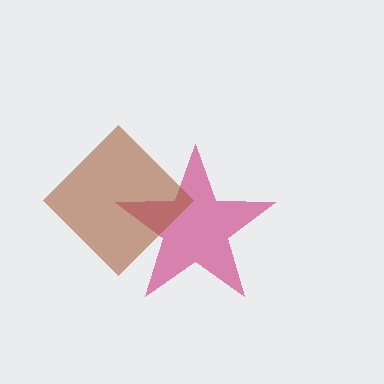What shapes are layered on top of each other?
The layered shapes are: a magenta star, a brown diamond.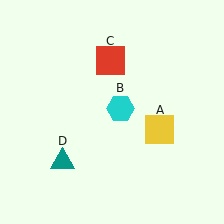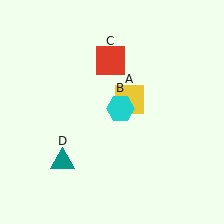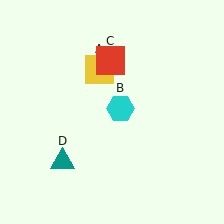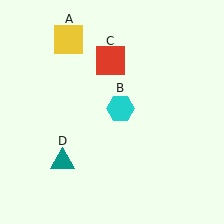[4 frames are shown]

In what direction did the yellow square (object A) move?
The yellow square (object A) moved up and to the left.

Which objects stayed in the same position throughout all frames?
Cyan hexagon (object B) and red square (object C) and teal triangle (object D) remained stationary.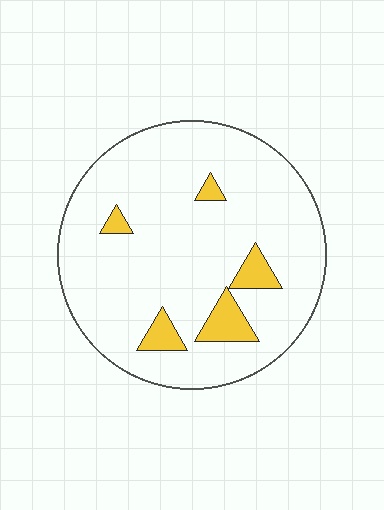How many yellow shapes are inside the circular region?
5.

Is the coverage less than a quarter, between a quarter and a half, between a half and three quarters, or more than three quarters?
Less than a quarter.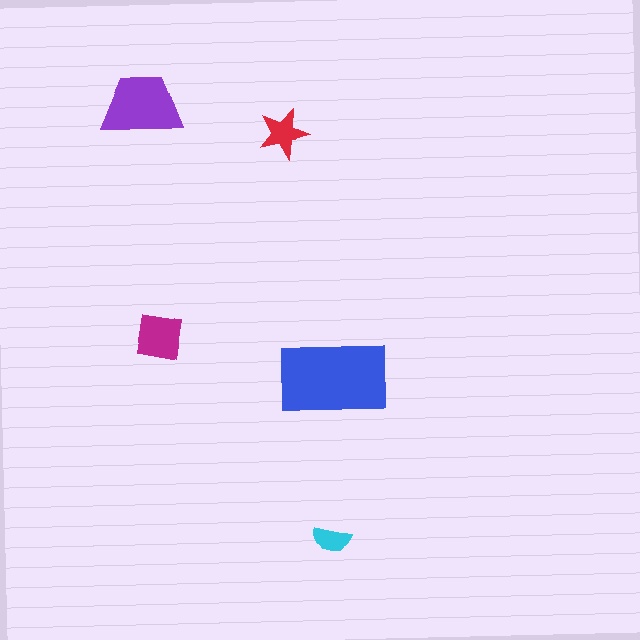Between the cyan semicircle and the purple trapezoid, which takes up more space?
The purple trapezoid.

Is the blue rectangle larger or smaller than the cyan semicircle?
Larger.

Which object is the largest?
The blue rectangle.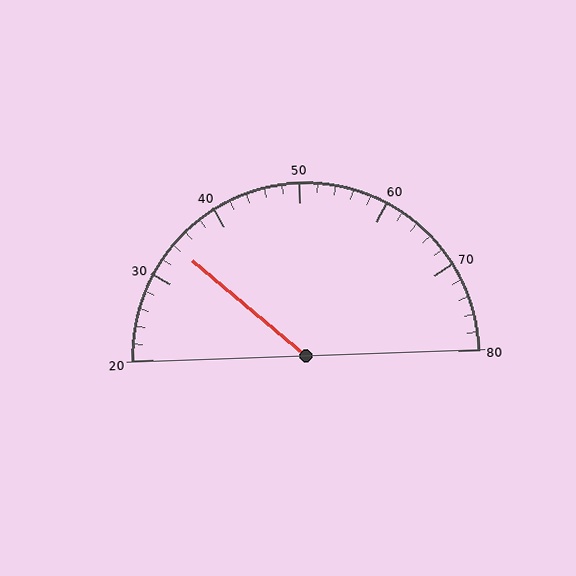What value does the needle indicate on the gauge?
The needle indicates approximately 34.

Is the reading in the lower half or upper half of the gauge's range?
The reading is in the lower half of the range (20 to 80).